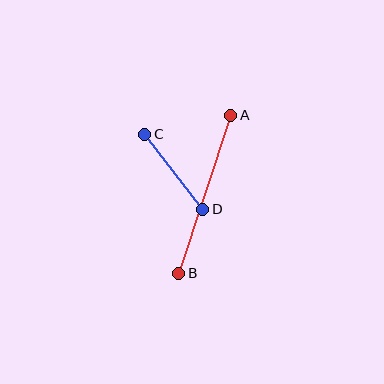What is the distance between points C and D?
The distance is approximately 95 pixels.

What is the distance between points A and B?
The distance is approximately 167 pixels.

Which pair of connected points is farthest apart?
Points A and B are farthest apart.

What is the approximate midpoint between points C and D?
The midpoint is at approximately (174, 172) pixels.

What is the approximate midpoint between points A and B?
The midpoint is at approximately (205, 194) pixels.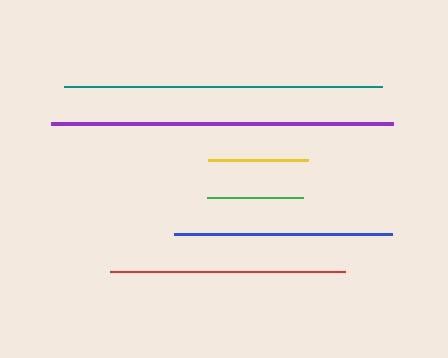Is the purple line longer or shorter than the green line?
The purple line is longer than the green line.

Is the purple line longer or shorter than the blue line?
The purple line is longer than the blue line.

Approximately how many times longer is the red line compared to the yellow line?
The red line is approximately 2.4 times the length of the yellow line.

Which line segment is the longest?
The purple line is the longest at approximately 343 pixels.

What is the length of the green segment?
The green segment is approximately 96 pixels long.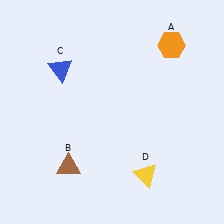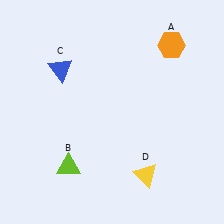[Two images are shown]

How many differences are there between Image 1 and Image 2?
There is 1 difference between the two images.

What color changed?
The triangle (B) changed from brown in Image 1 to lime in Image 2.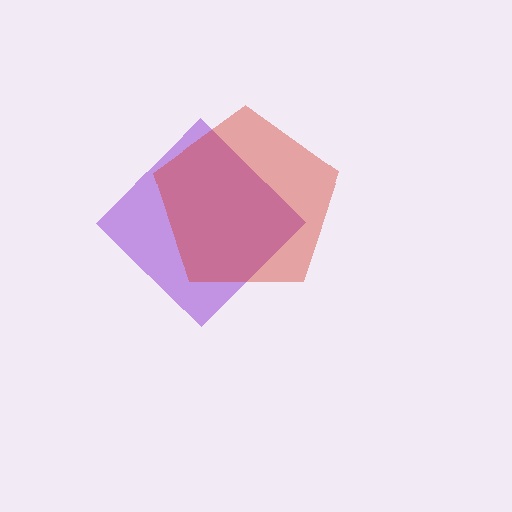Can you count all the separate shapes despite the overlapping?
Yes, there are 2 separate shapes.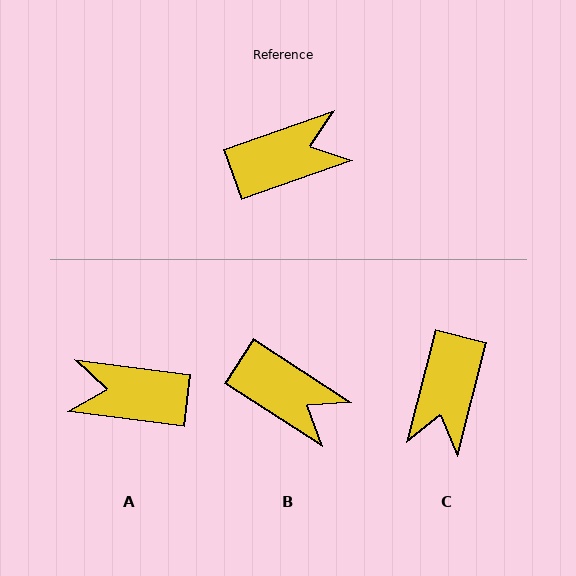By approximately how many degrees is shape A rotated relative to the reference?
Approximately 153 degrees counter-clockwise.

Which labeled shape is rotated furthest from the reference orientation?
A, about 153 degrees away.